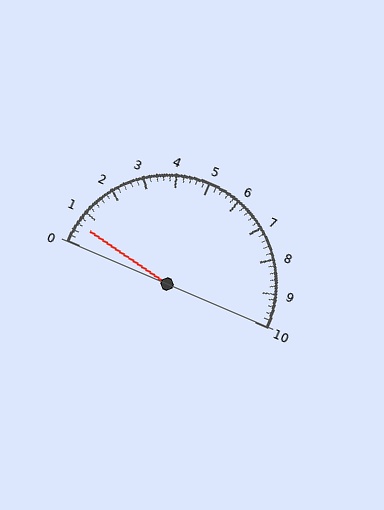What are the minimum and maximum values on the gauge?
The gauge ranges from 0 to 10.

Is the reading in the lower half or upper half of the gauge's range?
The reading is in the lower half of the range (0 to 10).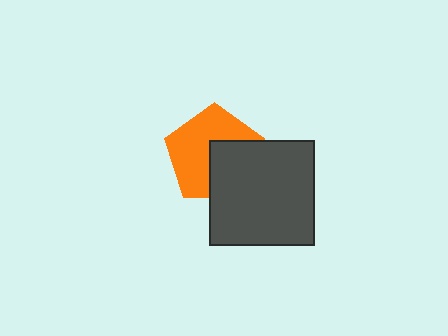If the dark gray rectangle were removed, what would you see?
You would see the complete orange pentagon.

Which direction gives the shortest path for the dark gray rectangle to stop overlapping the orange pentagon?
Moving toward the lower-right gives the shortest separation.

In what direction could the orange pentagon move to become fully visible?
The orange pentagon could move toward the upper-left. That would shift it out from behind the dark gray rectangle entirely.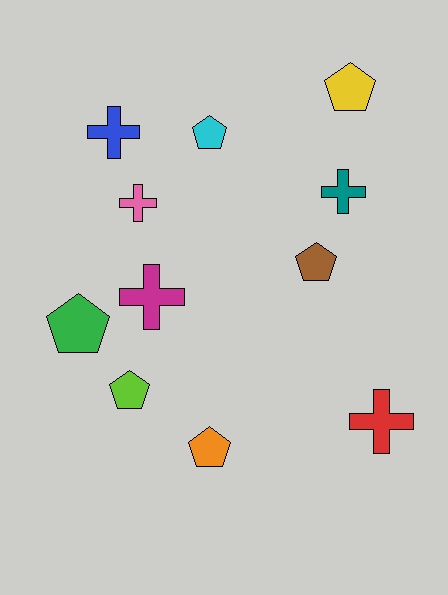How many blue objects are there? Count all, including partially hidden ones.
There is 1 blue object.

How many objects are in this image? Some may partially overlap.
There are 11 objects.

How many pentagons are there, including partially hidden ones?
There are 6 pentagons.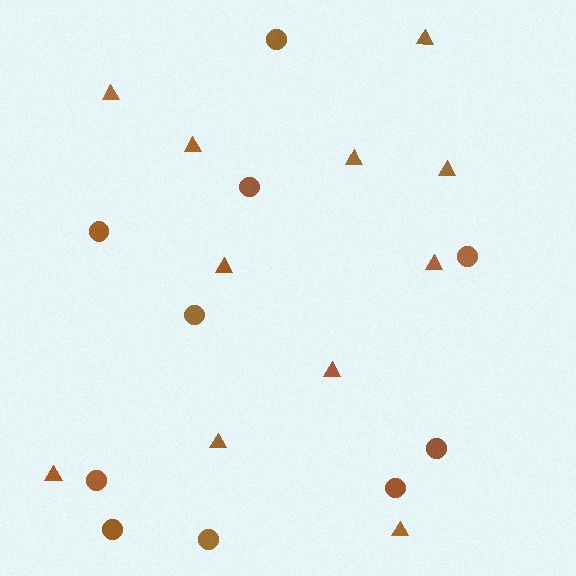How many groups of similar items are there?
There are 2 groups: one group of circles (10) and one group of triangles (11).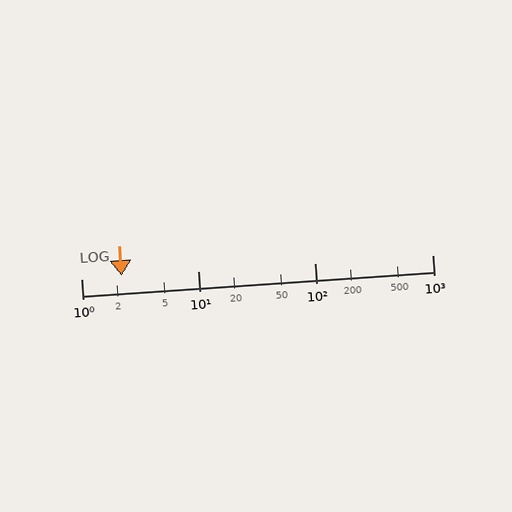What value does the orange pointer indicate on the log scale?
The pointer indicates approximately 2.2.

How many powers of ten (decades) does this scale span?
The scale spans 3 decades, from 1 to 1000.